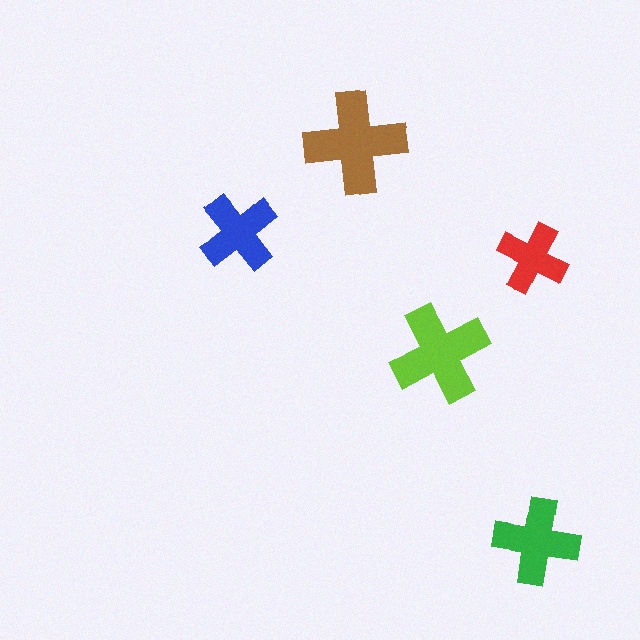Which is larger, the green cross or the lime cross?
The lime one.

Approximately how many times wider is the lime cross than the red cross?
About 1.5 times wider.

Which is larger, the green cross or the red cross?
The green one.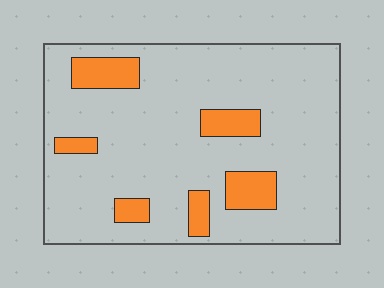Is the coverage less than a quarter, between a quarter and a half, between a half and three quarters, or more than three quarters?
Less than a quarter.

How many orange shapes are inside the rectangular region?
6.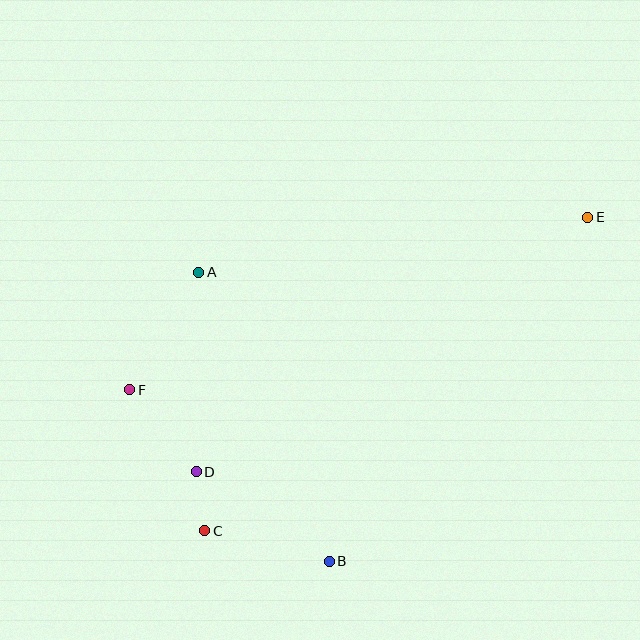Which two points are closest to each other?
Points C and D are closest to each other.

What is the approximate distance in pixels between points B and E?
The distance between B and E is approximately 430 pixels.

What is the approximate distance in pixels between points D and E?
The distance between D and E is approximately 467 pixels.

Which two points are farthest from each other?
Points C and E are farthest from each other.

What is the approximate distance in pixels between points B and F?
The distance between B and F is approximately 263 pixels.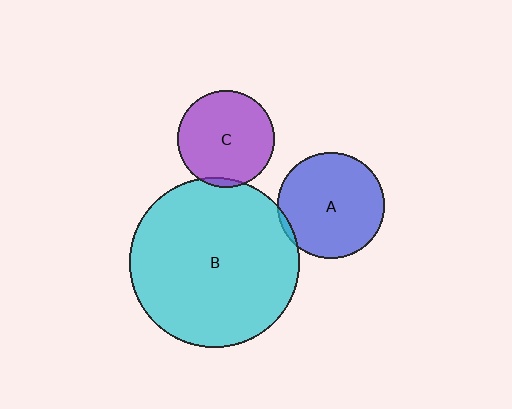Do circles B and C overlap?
Yes.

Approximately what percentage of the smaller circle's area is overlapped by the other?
Approximately 5%.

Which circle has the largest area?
Circle B (cyan).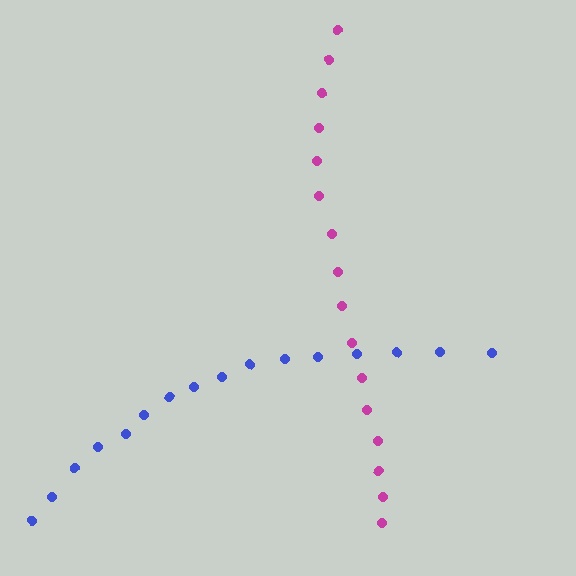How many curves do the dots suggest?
There are 2 distinct paths.